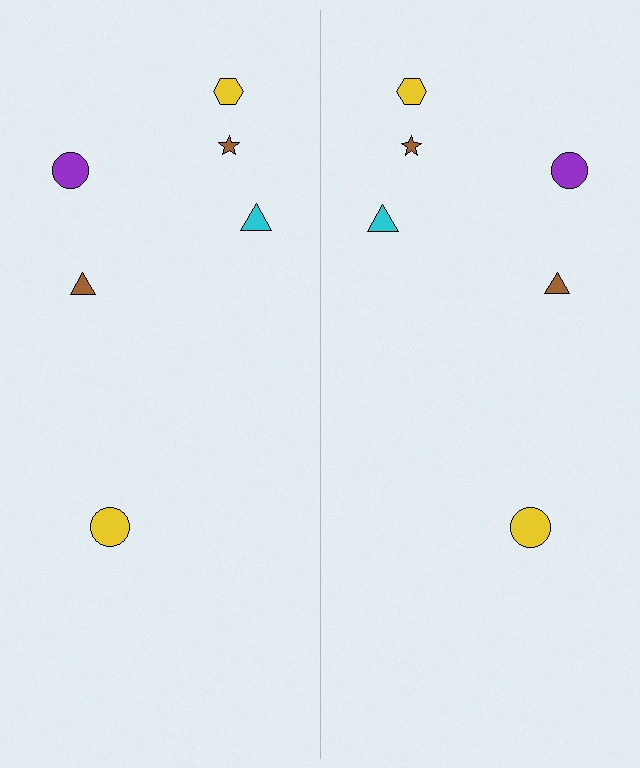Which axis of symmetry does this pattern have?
The pattern has a vertical axis of symmetry running through the center of the image.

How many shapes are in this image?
There are 12 shapes in this image.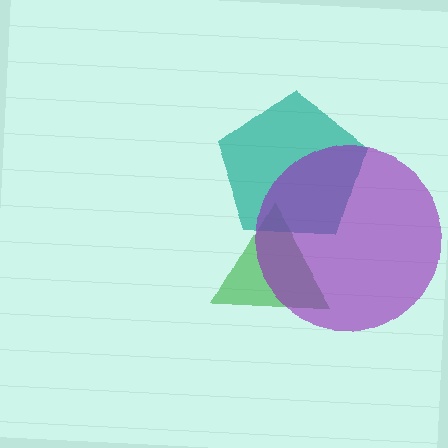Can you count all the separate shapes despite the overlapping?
Yes, there are 3 separate shapes.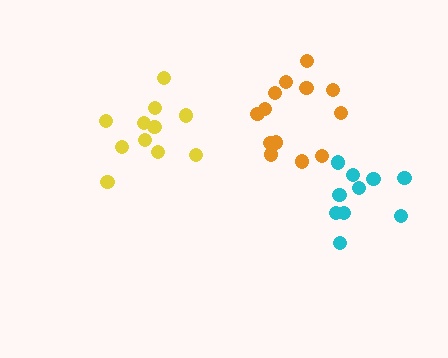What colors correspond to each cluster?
The clusters are colored: yellow, orange, cyan.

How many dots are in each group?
Group 1: 11 dots, Group 2: 13 dots, Group 3: 10 dots (34 total).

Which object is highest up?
The orange cluster is topmost.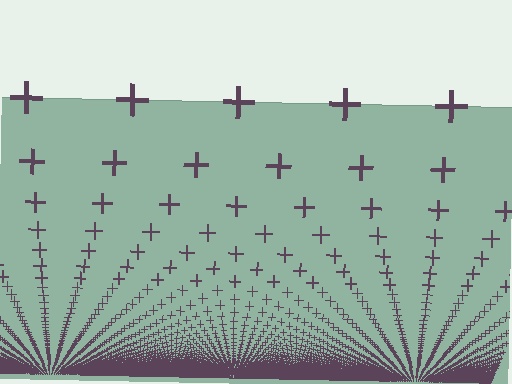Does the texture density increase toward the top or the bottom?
Density increases toward the bottom.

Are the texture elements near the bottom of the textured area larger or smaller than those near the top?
Smaller. The gradient is inverted — elements near the bottom are smaller and denser.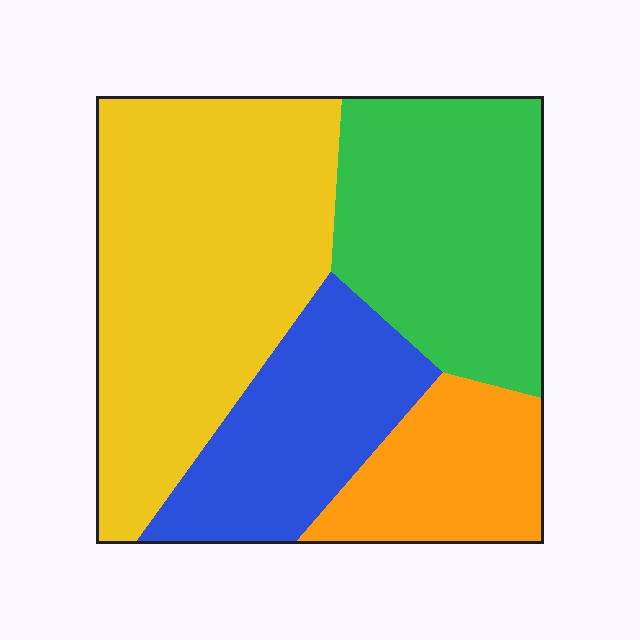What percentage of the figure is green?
Green covers roughly 25% of the figure.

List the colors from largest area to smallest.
From largest to smallest: yellow, green, blue, orange.